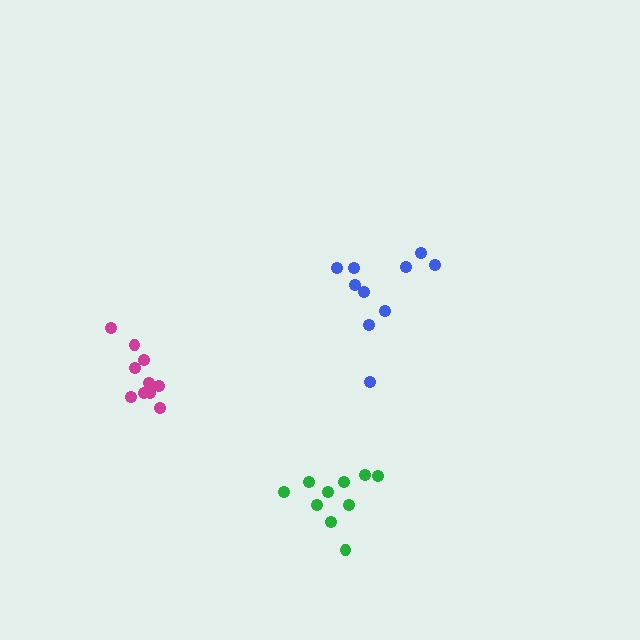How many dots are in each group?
Group 1: 10 dots, Group 2: 10 dots, Group 3: 10 dots (30 total).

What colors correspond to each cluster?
The clusters are colored: blue, magenta, green.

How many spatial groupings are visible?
There are 3 spatial groupings.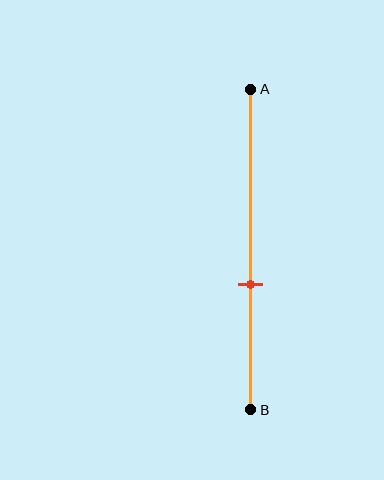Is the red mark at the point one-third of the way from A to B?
No, the mark is at about 60% from A, not at the 33% one-third point.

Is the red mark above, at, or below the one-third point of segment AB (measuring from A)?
The red mark is below the one-third point of segment AB.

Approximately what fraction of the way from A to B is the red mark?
The red mark is approximately 60% of the way from A to B.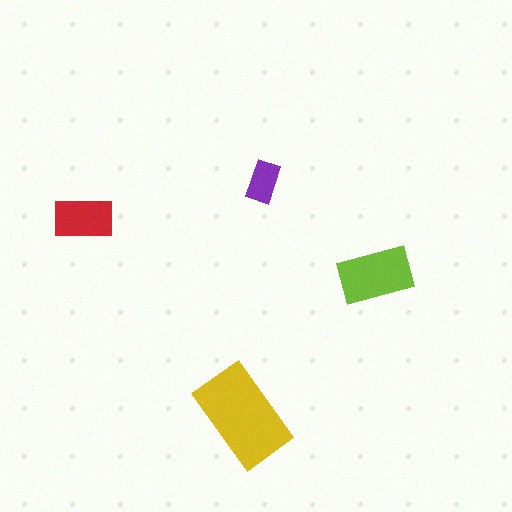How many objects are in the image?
There are 4 objects in the image.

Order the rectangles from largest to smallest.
the yellow one, the lime one, the red one, the purple one.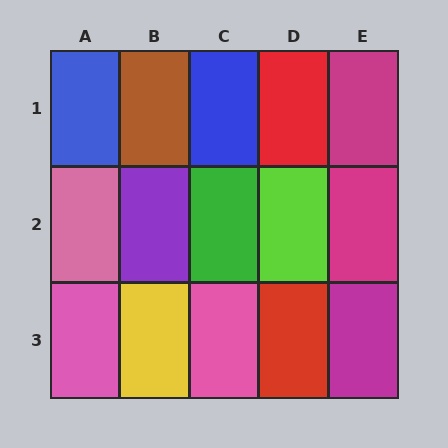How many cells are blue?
2 cells are blue.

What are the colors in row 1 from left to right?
Blue, brown, blue, red, magenta.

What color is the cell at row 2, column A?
Pink.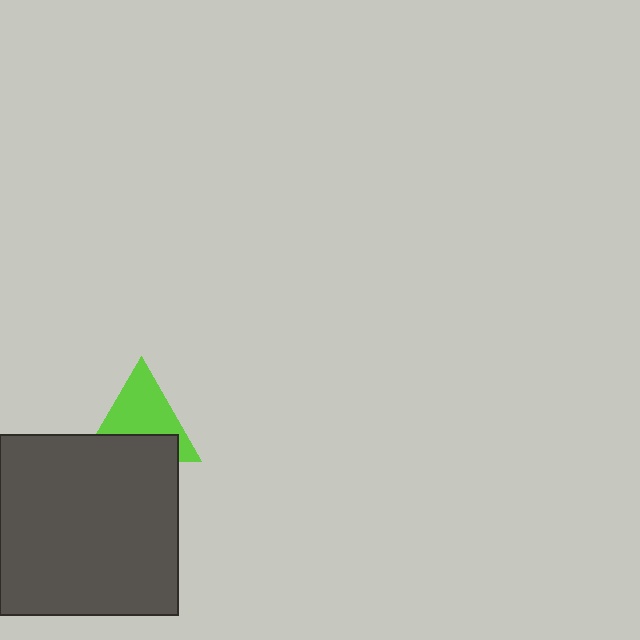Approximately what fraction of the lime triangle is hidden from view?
Roughly 40% of the lime triangle is hidden behind the dark gray square.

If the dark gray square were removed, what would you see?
You would see the complete lime triangle.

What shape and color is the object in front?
The object in front is a dark gray square.